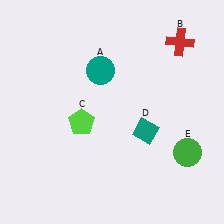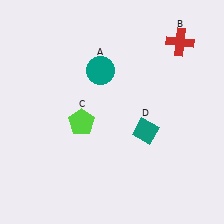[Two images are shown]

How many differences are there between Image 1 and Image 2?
There is 1 difference between the two images.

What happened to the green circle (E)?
The green circle (E) was removed in Image 2. It was in the bottom-right area of Image 1.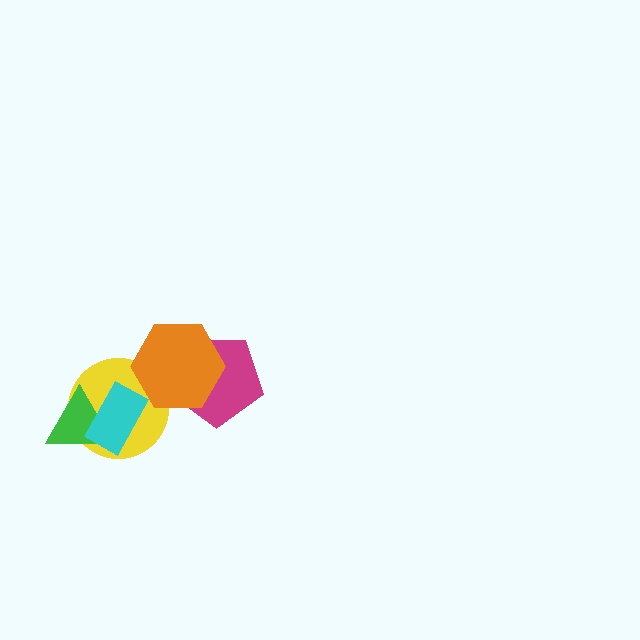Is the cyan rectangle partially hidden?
No, no other shape covers it.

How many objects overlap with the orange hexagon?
2 objects overlap with the orange hexagon.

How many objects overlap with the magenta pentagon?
1 object overlaps with the magenta pentagon.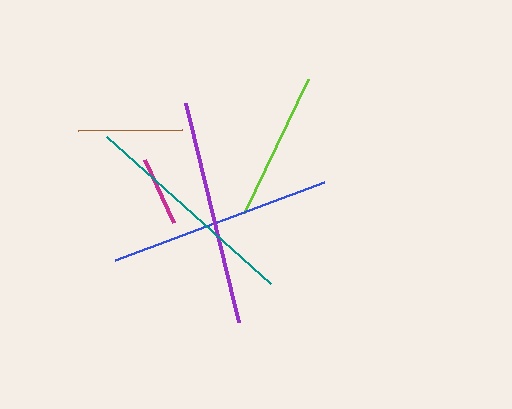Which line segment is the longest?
The purple line is the longest at approximately 225 pixels.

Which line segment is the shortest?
The magenta line is the shortest at approximately 69 pixels.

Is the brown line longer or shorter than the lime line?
The lime line is longer than the brown line.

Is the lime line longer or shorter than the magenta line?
The lime line is longer than the magenta line.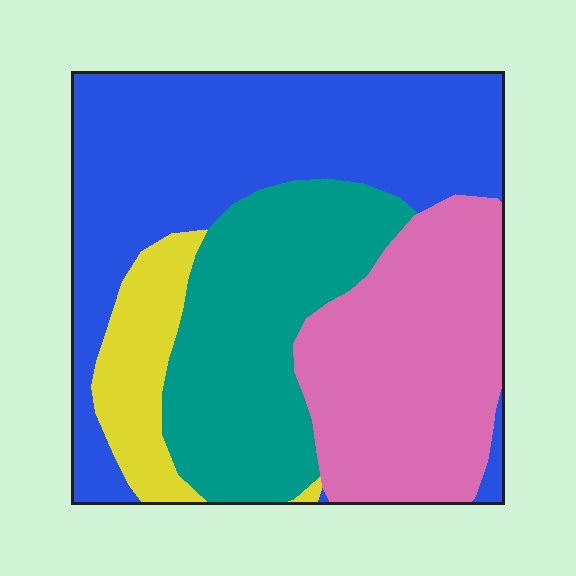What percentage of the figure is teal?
Teal covers 25% of the figure.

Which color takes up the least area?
Yellow, at roughly 10%.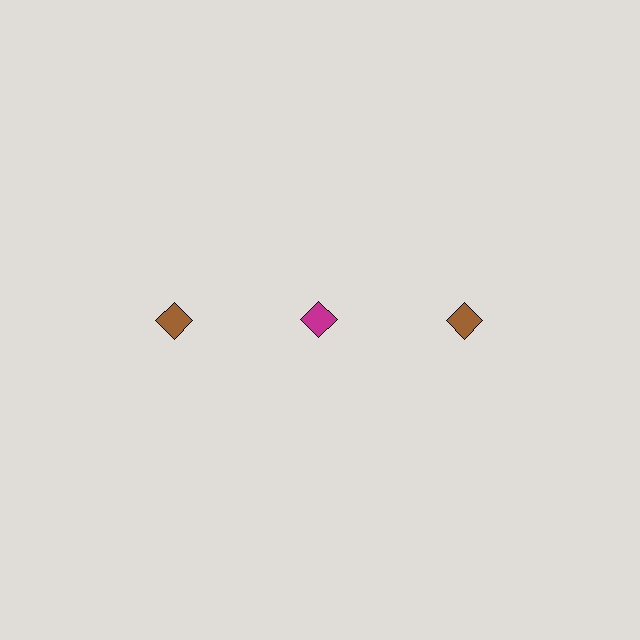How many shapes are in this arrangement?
There are 3 shapes arranged in a grid pattern.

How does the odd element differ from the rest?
It has a different color: magenta instead of brown.